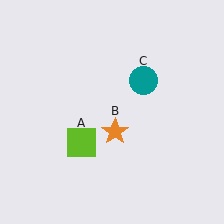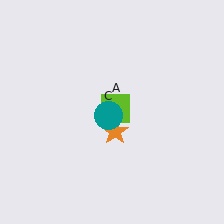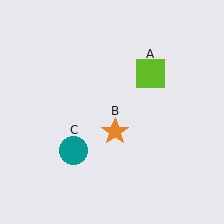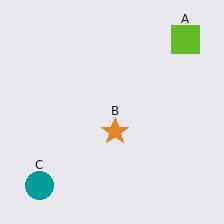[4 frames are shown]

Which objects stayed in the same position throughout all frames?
Orange star (object B) remained stationary.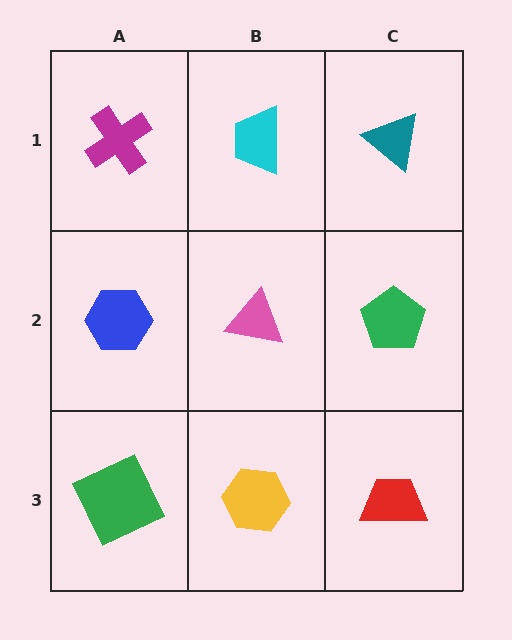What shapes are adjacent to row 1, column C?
A green pentagon (row 2, column C), a cyan trapezoid (row 1, column B).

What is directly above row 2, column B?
A cyan trapezoid.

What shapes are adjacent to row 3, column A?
A blue hexagon (row 2, column A), a yellow hexagon (row 3, column B).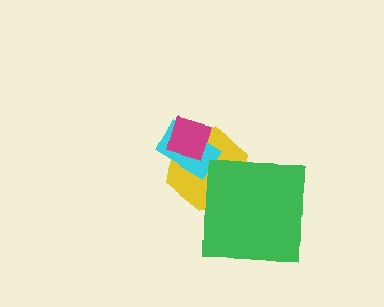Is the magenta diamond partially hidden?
No, no other shape covers it.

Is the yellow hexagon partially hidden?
Yes, it is partially covered by another shape.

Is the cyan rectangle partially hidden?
Yes, it is partially covered by another shape.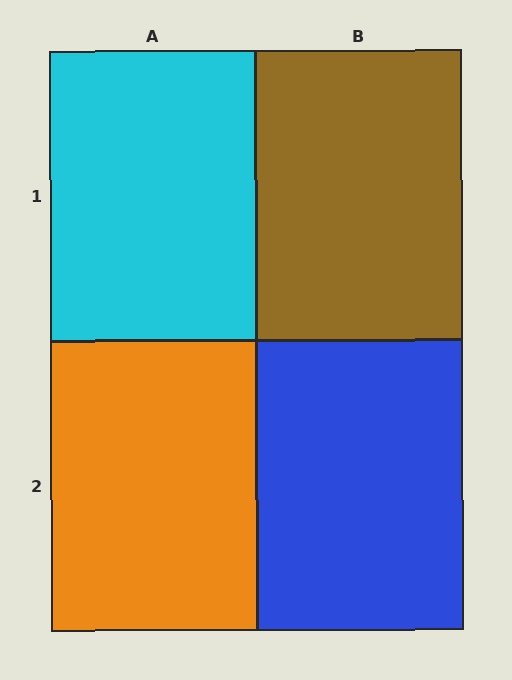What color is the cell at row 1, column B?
Brown.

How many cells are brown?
1 cell is brown.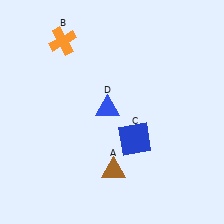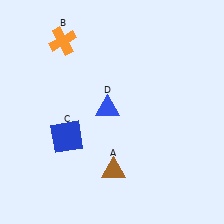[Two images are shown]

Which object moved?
The blue square (C) moved left.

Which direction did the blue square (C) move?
The blue square (C) moved left.